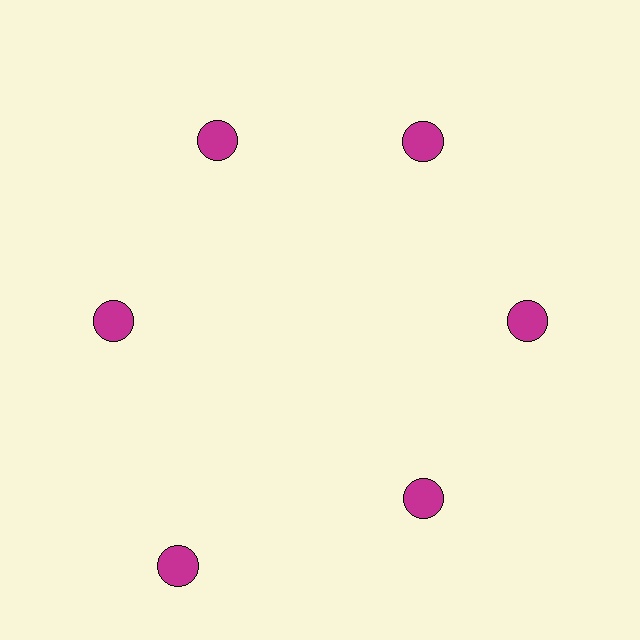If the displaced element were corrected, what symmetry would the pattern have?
It would have 6-fold rotational symmetry — the pattern would map onto itself every 60 degrees.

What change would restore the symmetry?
The symmetry would be restored by moving it inward, back onto the ring so that all 6 circles sit at equal angles and equal distance from the center.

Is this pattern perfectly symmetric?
No. The 6 magenta circles are arranged in a ring, but one element near the 7 o'clock position is pushed outward from the center, breaking the 6-fold rotational symmetry.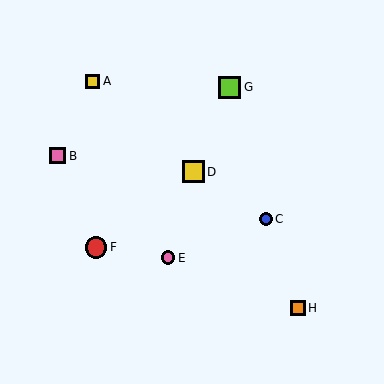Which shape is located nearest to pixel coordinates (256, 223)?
The blue circle (labeled C) at (266, 219) is nearest to that location.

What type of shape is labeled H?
Shape H is an orange square.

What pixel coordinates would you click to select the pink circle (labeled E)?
Click at (168, 258) to select the pink circle E.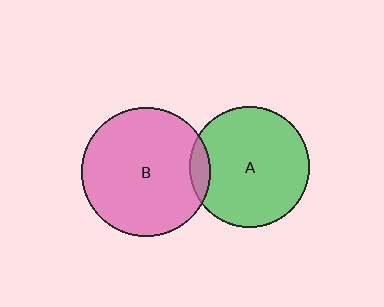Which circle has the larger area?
Circle B (pink).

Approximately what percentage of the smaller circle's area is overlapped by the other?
Approximately 10%.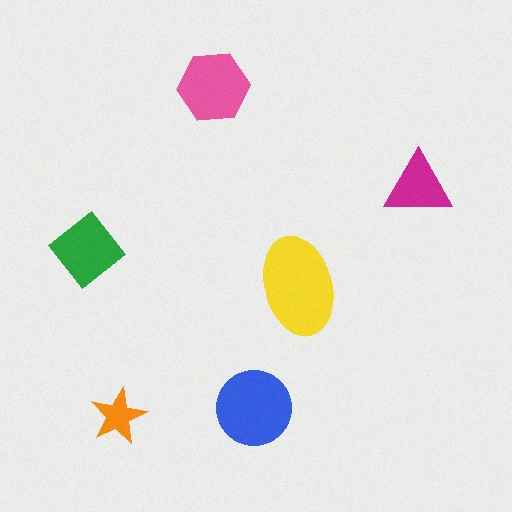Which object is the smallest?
The orange star.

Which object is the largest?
The yellow ellipse.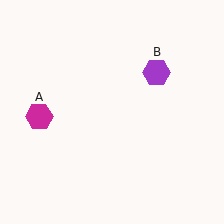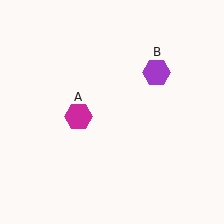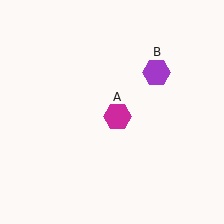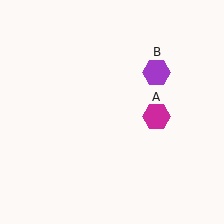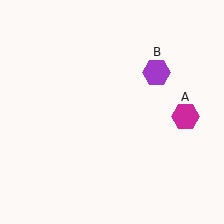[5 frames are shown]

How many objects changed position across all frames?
1 object changed position: magenta hexagon (object A).